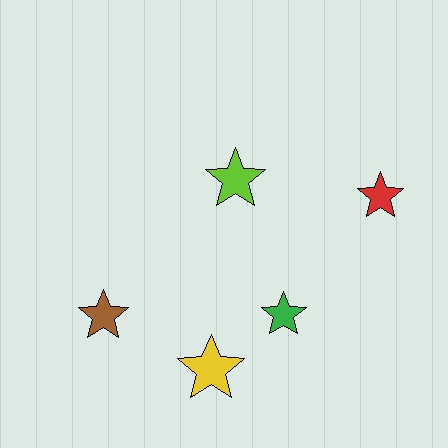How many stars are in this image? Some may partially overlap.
There are 5 stars.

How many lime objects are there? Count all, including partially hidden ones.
There is 1 lime object.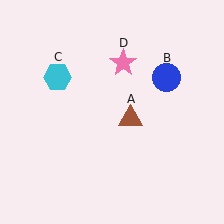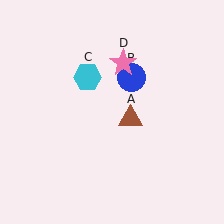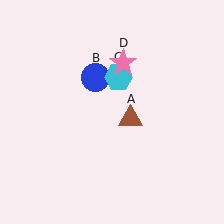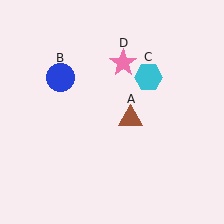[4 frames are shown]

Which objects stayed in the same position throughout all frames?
Brown triangle (object A) and pink star (object D) remained stationary.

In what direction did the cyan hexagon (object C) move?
The cyan hexagon (object C) moved right.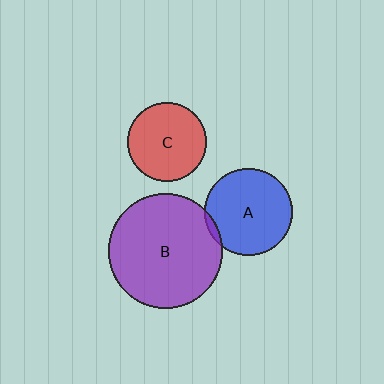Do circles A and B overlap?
Yes.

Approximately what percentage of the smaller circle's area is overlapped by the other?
Approximately 5%.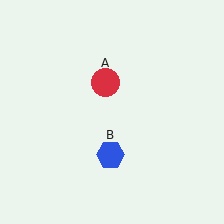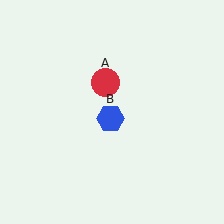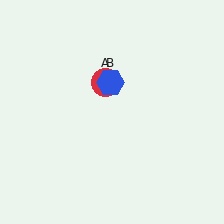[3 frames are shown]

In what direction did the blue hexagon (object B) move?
The blue hexagon (object B) moved up.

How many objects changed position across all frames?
1 object changed position: blue hexagon (object B).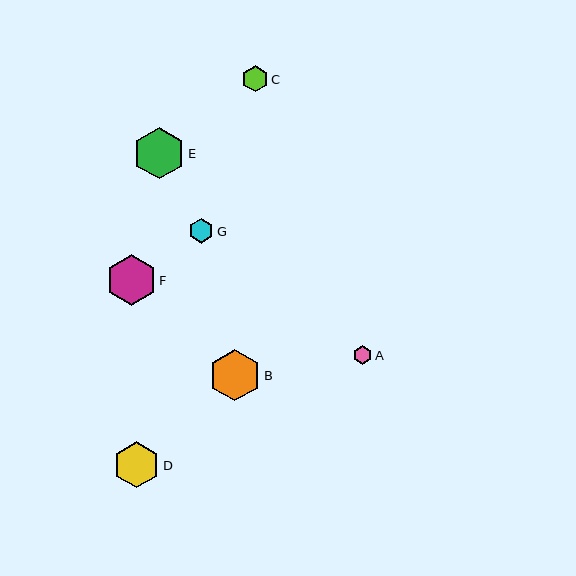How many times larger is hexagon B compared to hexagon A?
Hexagon B is approximately 2.8 times the size of hexagon A.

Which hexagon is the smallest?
Hexagon A is the smallest with a size of approximately 19 pixels.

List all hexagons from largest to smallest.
From largest to smallest: B, E, F, D, C, G, A.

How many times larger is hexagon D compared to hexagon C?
Hexagon D is approximately 1.8 times the size of hexagon C.